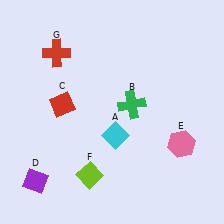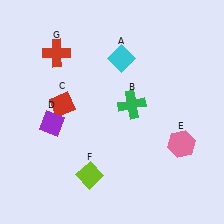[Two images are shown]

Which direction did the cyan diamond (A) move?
The cyan diamond (A) moved up.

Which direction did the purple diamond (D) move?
The purple diamond (D) moved up.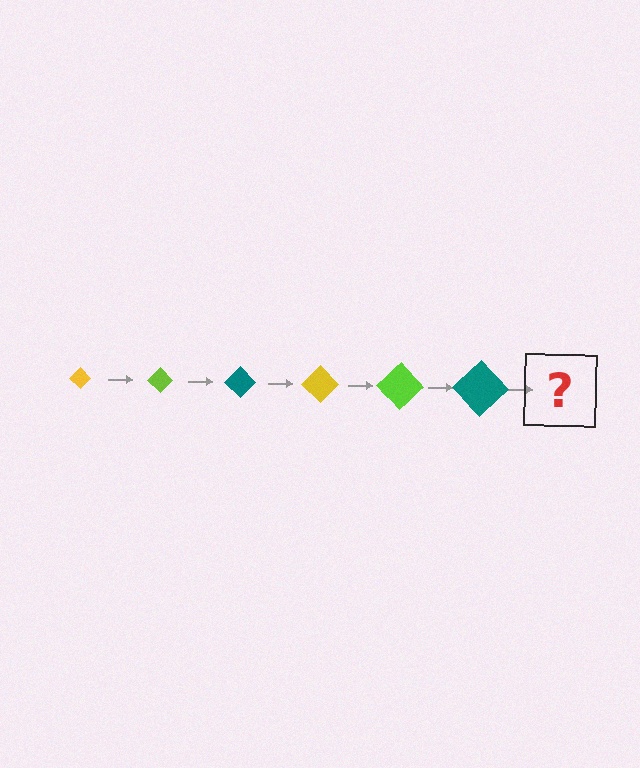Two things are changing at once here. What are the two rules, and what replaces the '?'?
The two rules are that the diamond grows larger each step and the color cycles through yellow, lime, and teal. The '?' should be a yellow diamond, larger than the previous one.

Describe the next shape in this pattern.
It should be a yellow diamond, larger than the previous one.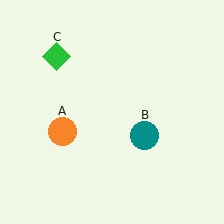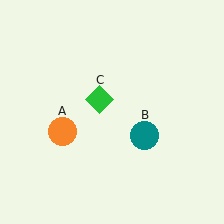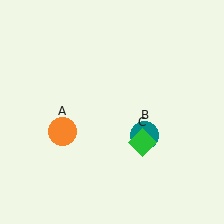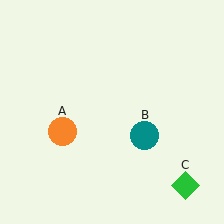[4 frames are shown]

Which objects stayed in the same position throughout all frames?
Orange circle (object A) and teal circle (object B) remained stationary.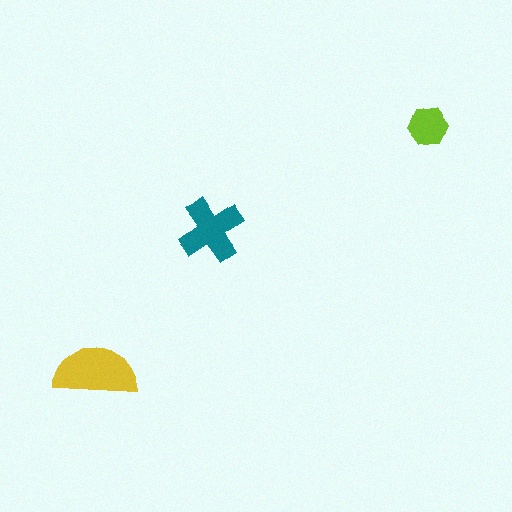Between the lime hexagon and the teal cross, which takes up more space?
The teal cross.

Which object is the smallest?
The lime hexagon.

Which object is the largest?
The yellow semicircle.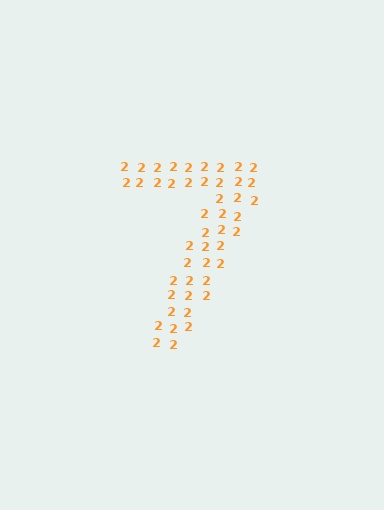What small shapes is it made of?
It is made of small digit 2's.